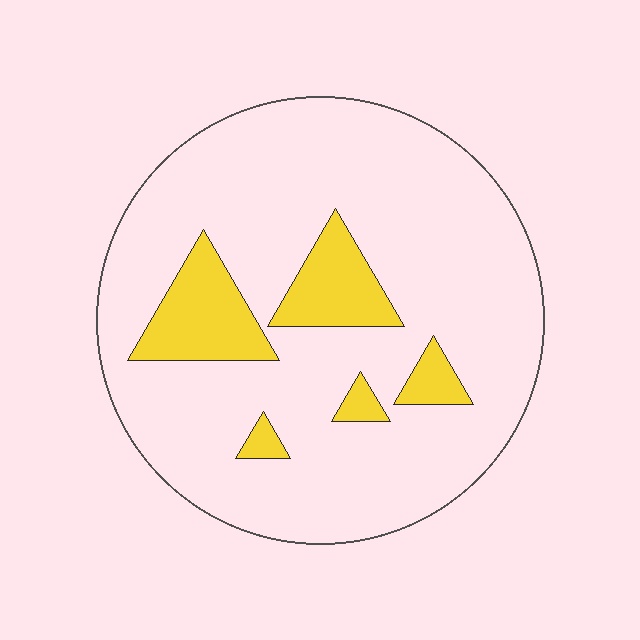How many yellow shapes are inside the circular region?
5.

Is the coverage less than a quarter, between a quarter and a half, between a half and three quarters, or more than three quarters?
Less than a quarter.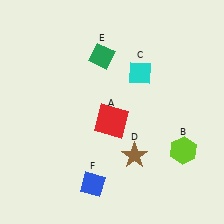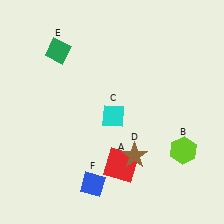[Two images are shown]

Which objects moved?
The objects that moved are: the red square (A), the cyan diamond (C), the green diamond (E).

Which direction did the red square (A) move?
The red square (A) moved down.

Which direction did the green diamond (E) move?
The green diamond (E) moved left.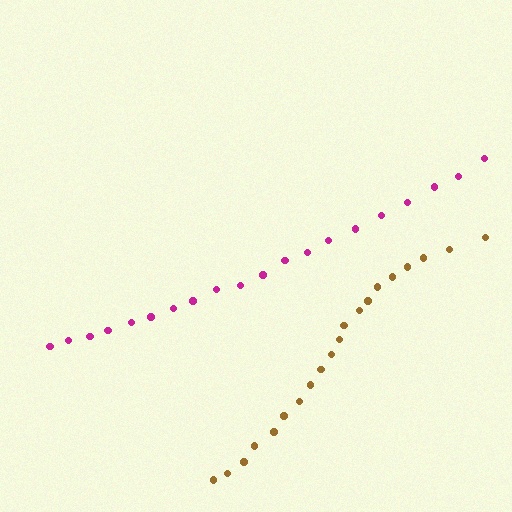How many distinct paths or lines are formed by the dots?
There are 2 distinct paths.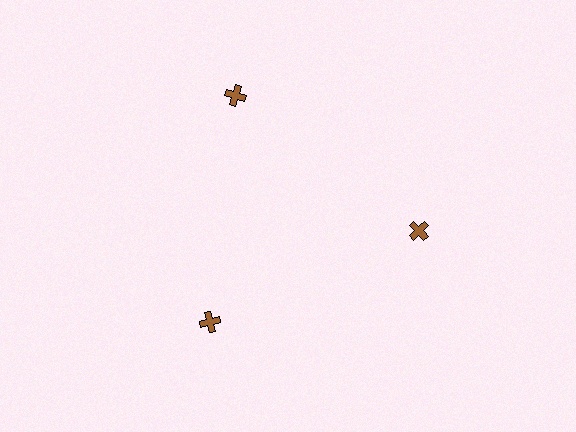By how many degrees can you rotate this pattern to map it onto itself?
The pattern maps onto itself every 120 degrees of rotation.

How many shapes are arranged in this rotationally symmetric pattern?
There are 3 shapes, arranged in 3 groups of 1.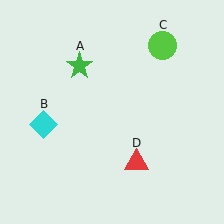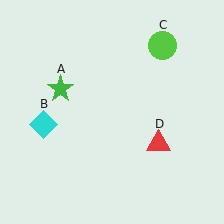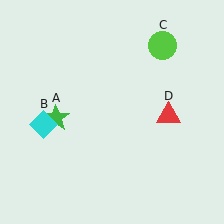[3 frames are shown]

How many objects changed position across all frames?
2 objects changed position: green star (object A), red triangle (object D).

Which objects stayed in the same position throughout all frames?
Cyan diamond (object B) and lime circle (object C) remained stationary.